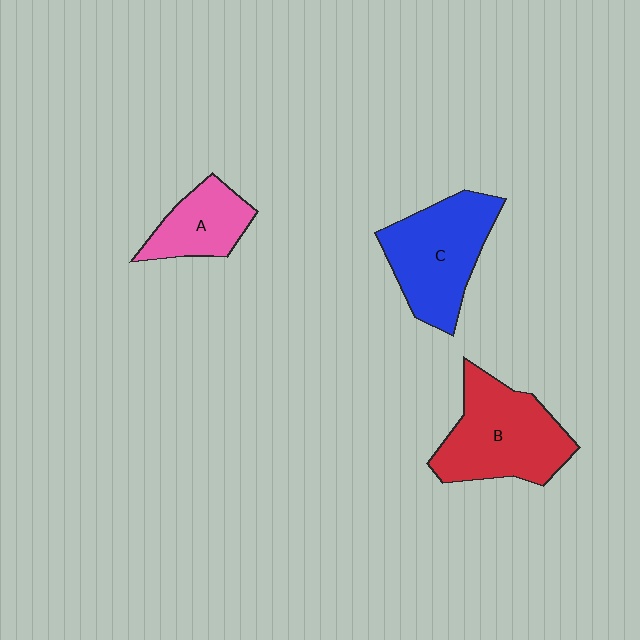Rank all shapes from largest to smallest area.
From largest to smallest: B (red), C (blue), A (pink).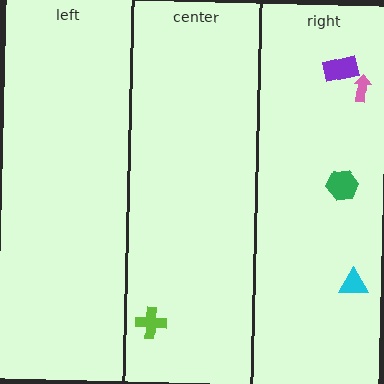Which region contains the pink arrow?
The right region.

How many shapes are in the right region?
4.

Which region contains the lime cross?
The center region.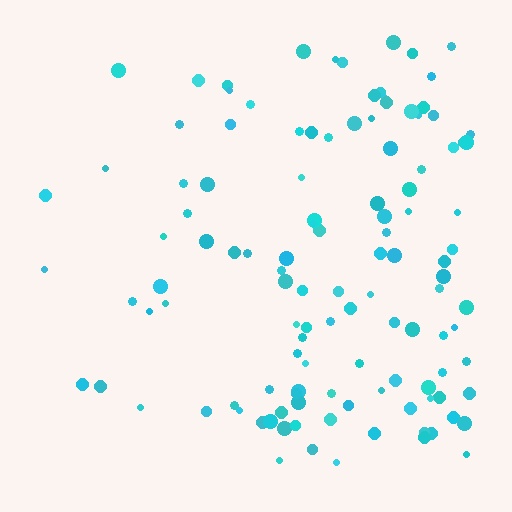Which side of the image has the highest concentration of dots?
The right.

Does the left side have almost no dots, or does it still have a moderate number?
Still a moderate number, just noticeably fewer than the right.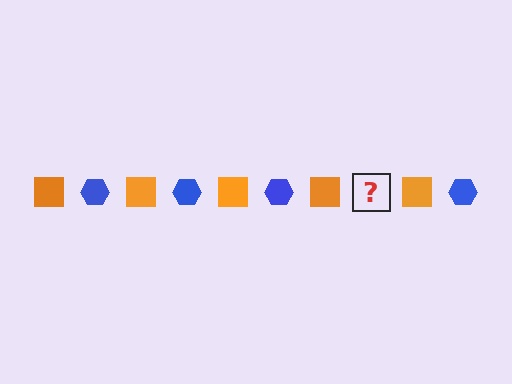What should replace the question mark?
The question mark should be replaced with a blue hexagon.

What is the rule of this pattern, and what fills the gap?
The rule is that the pattern alternates between orange square and blue hexagon. The gap should be filled with a blue hexagon.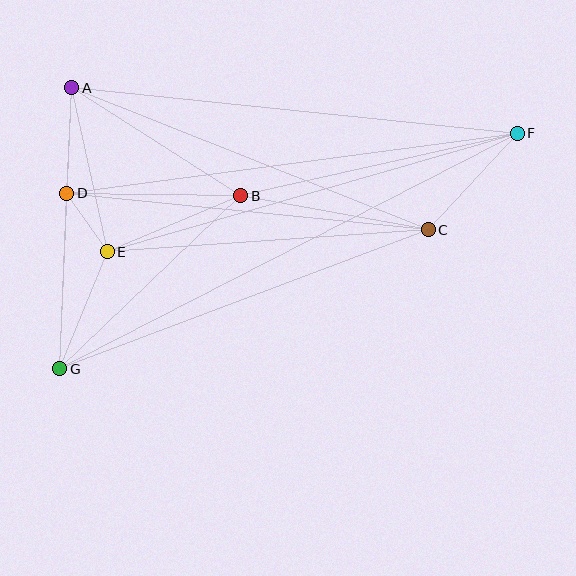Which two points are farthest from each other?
Points F and G are farthest from each other.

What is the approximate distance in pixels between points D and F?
The distance between D and F is approximately 455 pixels.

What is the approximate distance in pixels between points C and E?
The distance between C and E is approximately 322 pixels.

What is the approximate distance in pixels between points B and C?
The distance between B and C is approximately 191 pixels.